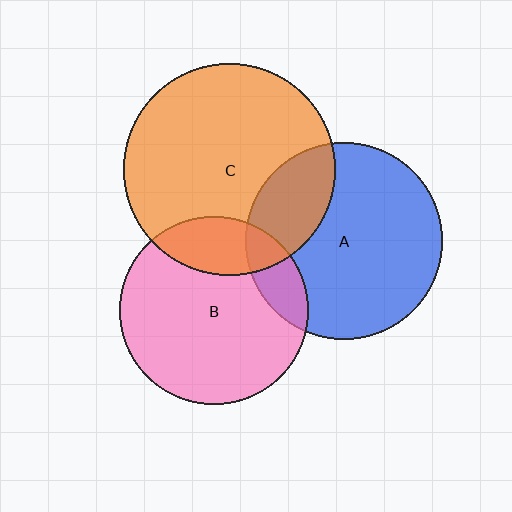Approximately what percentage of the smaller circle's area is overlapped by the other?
Approximately 20%.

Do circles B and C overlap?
Yes.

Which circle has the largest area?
Circle C (orange).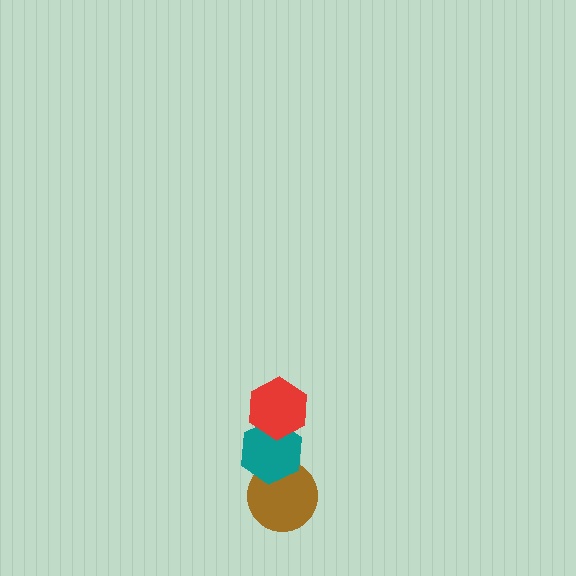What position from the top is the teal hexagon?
The teal hexagon is 2nd from the top.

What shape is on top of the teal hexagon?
The red hexagon is on top of the teal hexagon.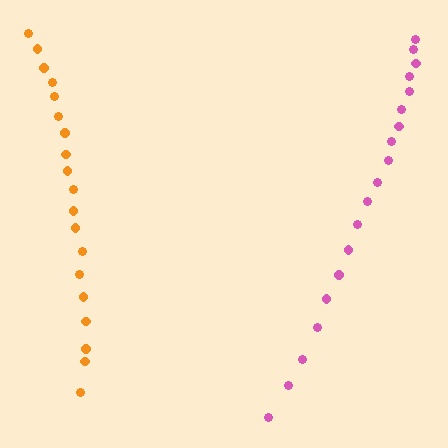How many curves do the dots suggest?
There are 2 distinct paths.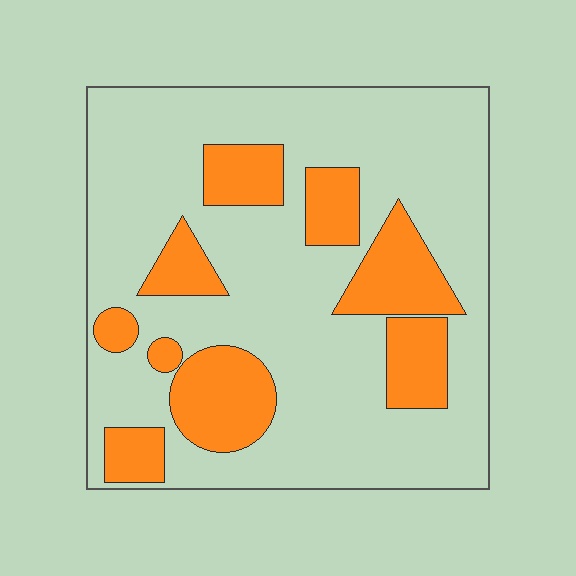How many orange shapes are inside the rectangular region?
9.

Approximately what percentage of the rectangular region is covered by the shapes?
Approximately 25%.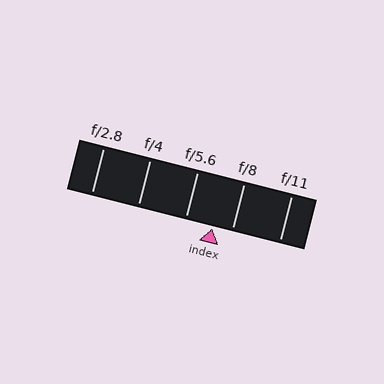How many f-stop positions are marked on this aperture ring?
There are 5 f-stop positions marked.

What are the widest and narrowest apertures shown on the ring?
The widest aperture shown is f/2.8 and the narrowest is f/11.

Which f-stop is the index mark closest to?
The index mark is closest to f/8.